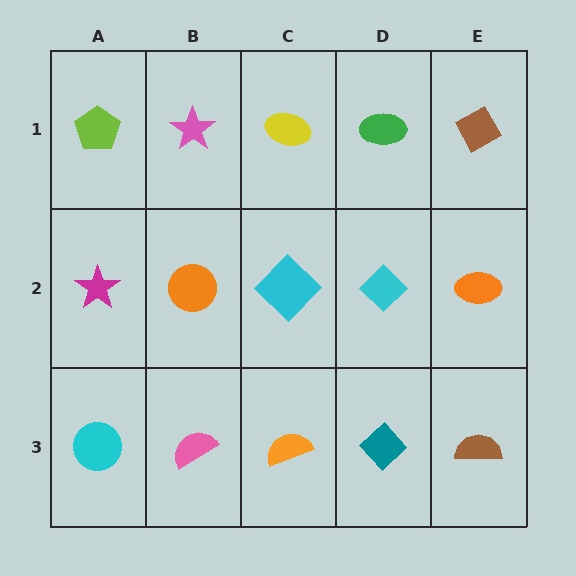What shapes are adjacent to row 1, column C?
A cyan diamond (row 2, column C), a pink star (row 1, column B), a green ellipse (row 1, column D).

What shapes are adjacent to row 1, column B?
An orange circle (row 2, column B), a lime pentagon (row 1, column A), a yellow ellipse (row 1, column C).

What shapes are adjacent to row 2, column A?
A lime pentagon (row 1, column A), a cyan circle (row 3, column A), an orange circle (row 2, column B).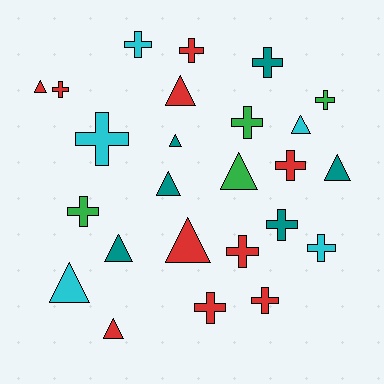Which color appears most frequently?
Red, with 10 objects.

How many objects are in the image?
There are 25 objects.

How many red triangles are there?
There are 4 red triangles.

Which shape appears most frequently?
Cross, with 14 objects.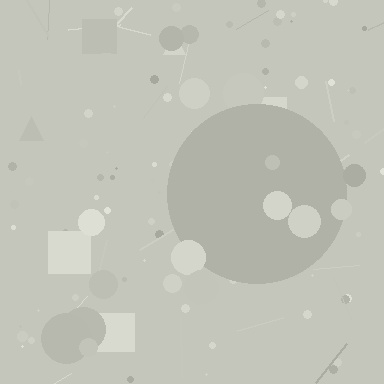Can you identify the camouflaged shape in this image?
The camouflaged shape is a circle.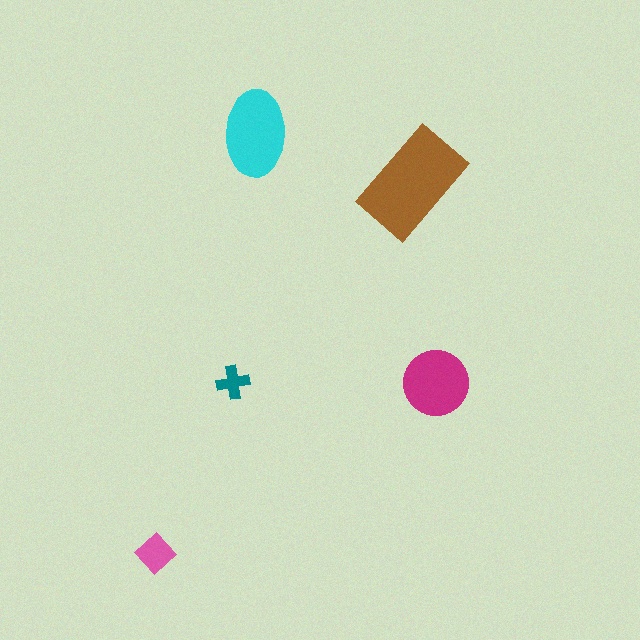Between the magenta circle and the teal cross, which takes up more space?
The magenta circle.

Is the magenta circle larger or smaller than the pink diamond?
Larger.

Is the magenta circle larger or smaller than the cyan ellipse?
Smaller.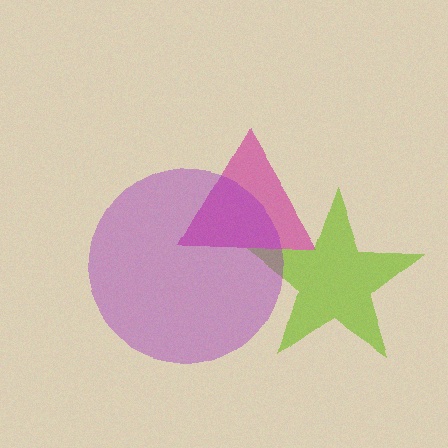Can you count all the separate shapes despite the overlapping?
Yes, there are 3 separate shapes.